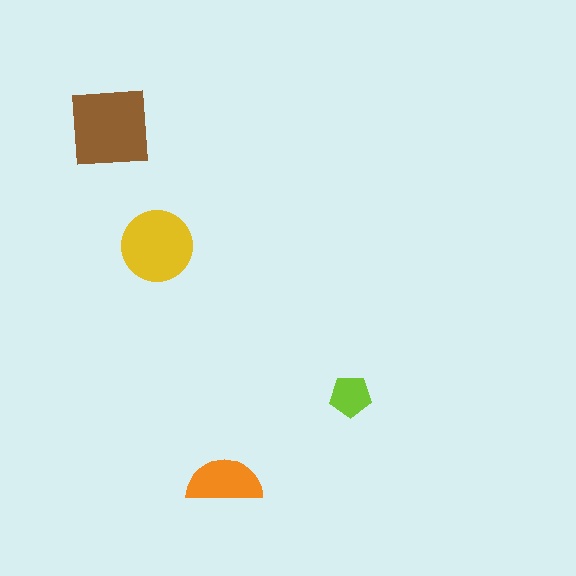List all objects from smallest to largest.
The lime pentagon, the orange semicircle, the yellow circle, the brown square.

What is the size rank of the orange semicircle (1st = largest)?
3rd.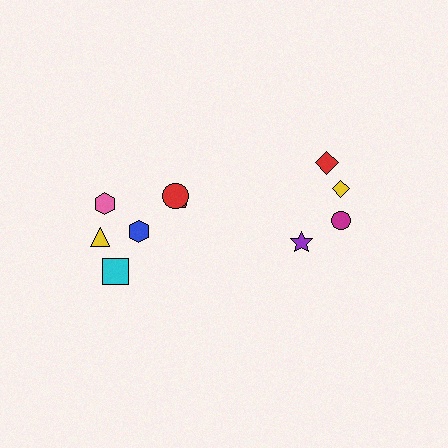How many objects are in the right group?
There are 4 objects.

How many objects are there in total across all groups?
There are 10 objects.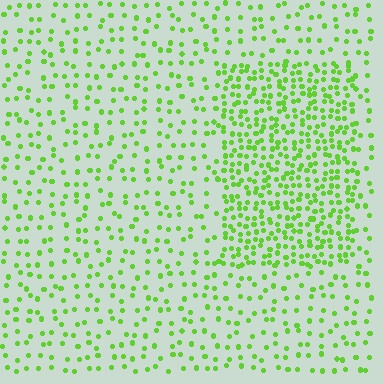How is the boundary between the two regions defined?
The boundary is defined by a change in element density (approximately 2.4x ratio). All elements are the same color, size, and shape.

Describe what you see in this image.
The image contains small lime elements arranged at two different densities. A rectangle-shaped region is visible where the elements are more densely packed than the surrounding area.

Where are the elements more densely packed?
The elements are more densely packed inside the rectangle boundary.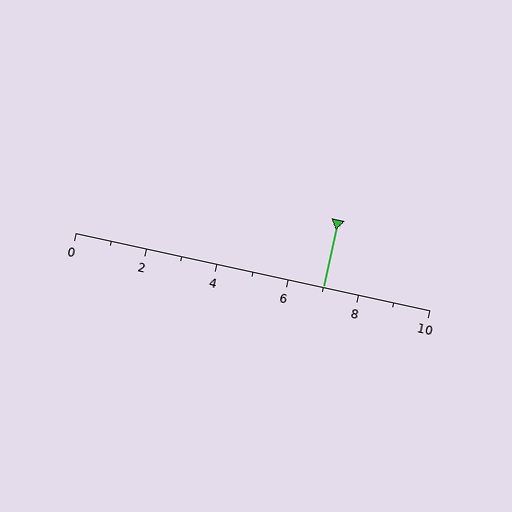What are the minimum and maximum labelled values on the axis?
The axis runs from 0 to 10.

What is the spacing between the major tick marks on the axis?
The major ticks are spaced 2 apart.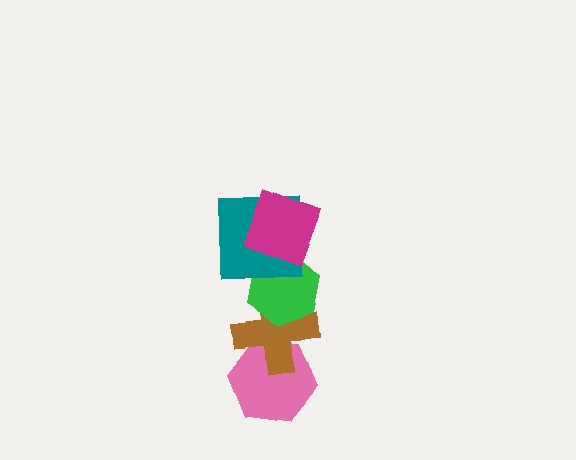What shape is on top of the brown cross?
The green hexagon is on top of the brown cross.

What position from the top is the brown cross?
The brown cross is 4th from the top.